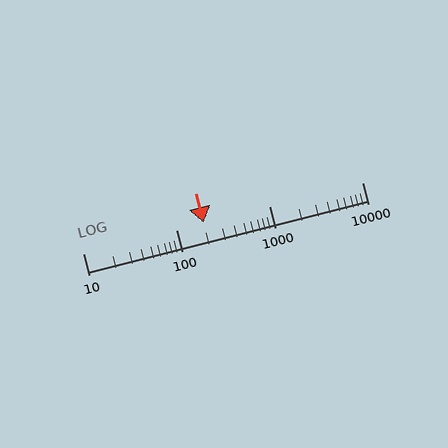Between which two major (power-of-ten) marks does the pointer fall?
The pointer is between 100 and 1000.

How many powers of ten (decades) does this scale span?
The scale spans 3 decades, from 10 to 10000.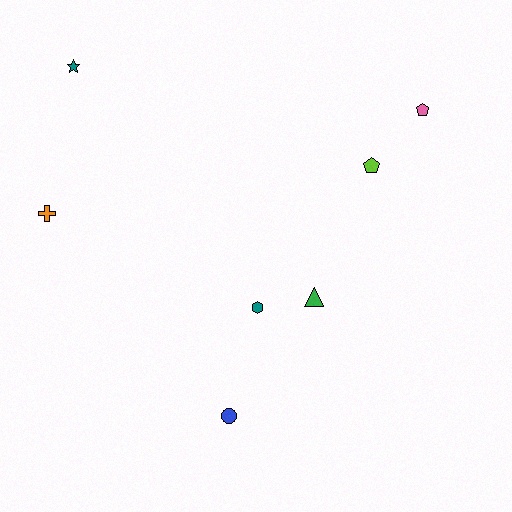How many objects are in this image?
There are 7 objects.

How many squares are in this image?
There are no squares.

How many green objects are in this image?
There is 1 green object.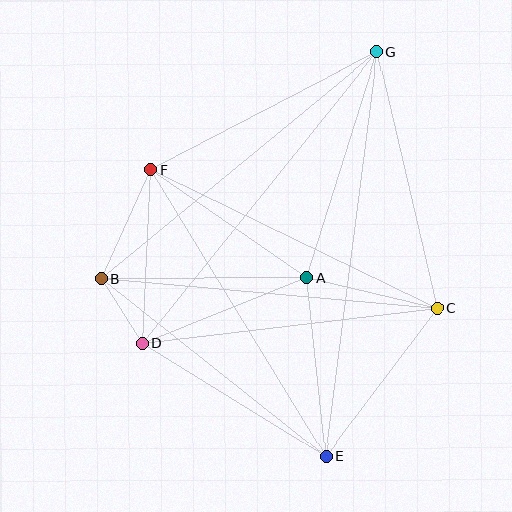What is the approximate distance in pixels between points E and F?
The distance between E and F is approximately 335 pixels.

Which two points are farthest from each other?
Points E and G are farthest from each other.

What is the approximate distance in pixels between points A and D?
The distance between A and D is approximately 177 pixels.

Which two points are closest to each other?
Points B and D are closest to each other.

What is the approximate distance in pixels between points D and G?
The distance between D and G is approximately 375 pixels.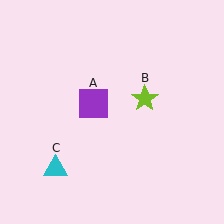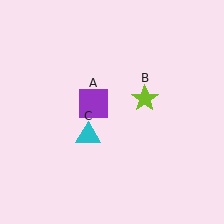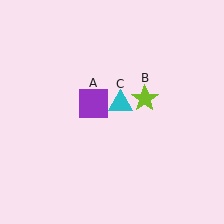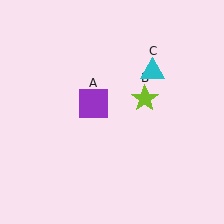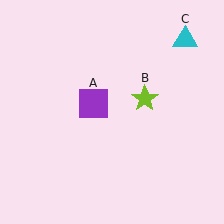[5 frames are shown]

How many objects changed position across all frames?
1 object changed position: cyan triangle (object C).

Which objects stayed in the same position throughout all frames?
Purple square (object A) and lime star (object B) remained stationary.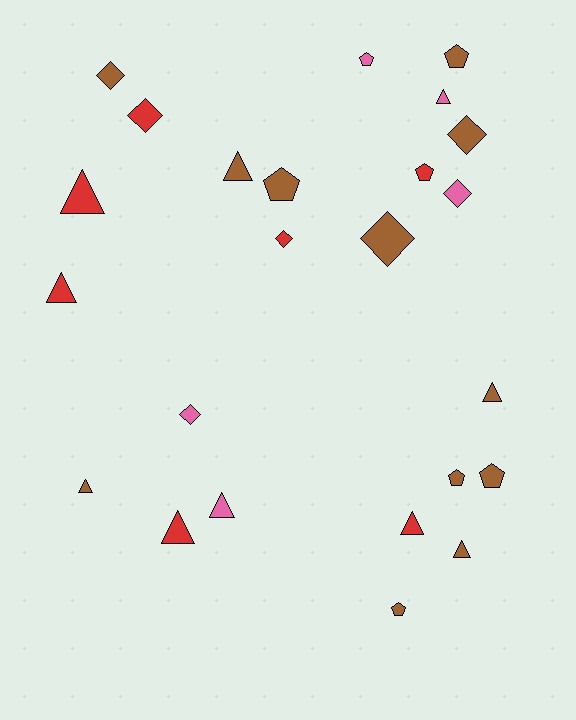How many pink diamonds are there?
There are 2 pink diamonds.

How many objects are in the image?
There are 24 objects.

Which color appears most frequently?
Brown, with 12 objects.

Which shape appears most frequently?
Triangle, with 10 objects.